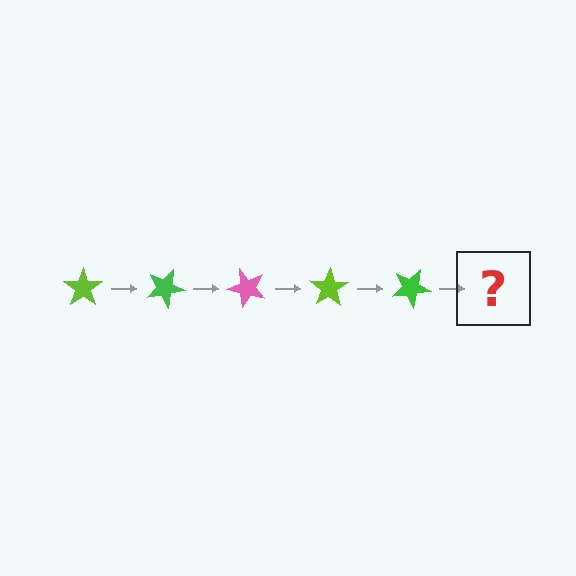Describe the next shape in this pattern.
It should be a pink star, rotated 125 degrees from the start.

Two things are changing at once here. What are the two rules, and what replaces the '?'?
The two rules are that it rotates 25 degrees each step and the color cycles through lime, green, and pink. The '?' should be a pink star, rotated 125 degrees from the start.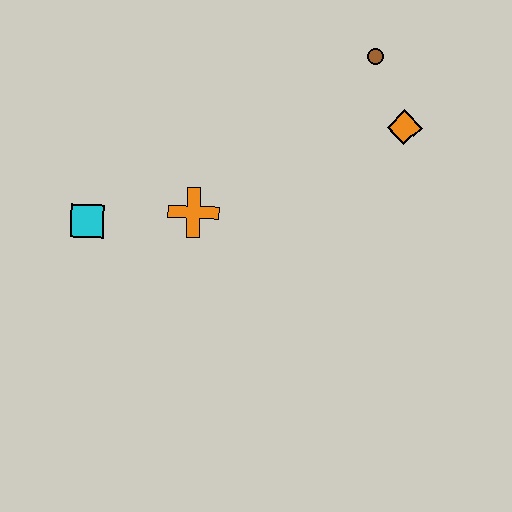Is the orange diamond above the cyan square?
Yes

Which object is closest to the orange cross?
The cyan square is closest to the orange cross.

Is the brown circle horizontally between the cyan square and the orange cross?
No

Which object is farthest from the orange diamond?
The cyan square is farthest from the orange diamond.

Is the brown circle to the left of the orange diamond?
Yes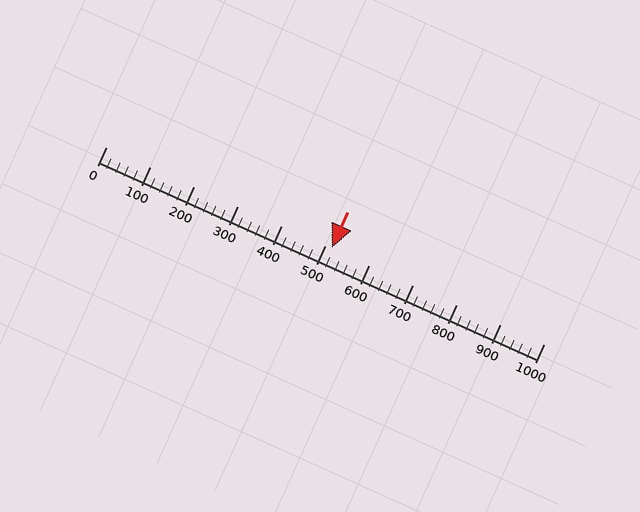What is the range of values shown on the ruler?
The ruler shows values from 0 to 1000.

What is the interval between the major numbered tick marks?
The major tick marks are spaced 100 units apart.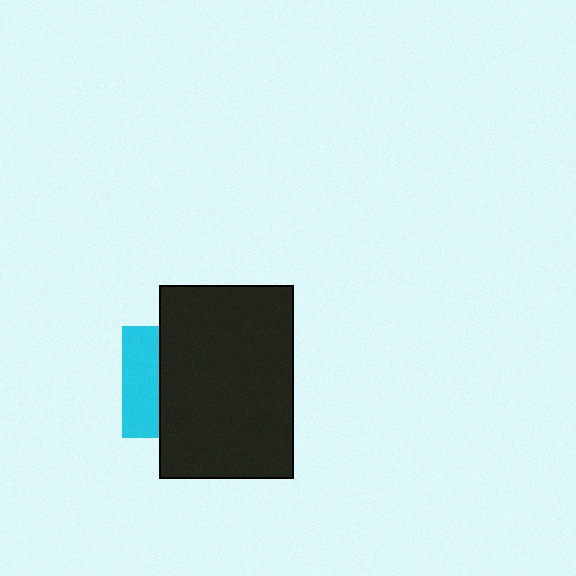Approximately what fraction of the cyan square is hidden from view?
Roughly 66% of the cyan square is hidden behind the black rectangle.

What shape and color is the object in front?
The object in front is a black rectangle.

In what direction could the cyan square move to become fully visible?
The cyan square could move left. That would shift it out from behind the black rectangle entirely.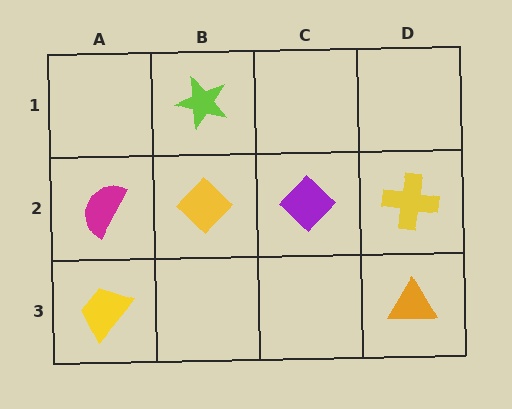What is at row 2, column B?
A yellow diamond.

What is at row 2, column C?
A purple diamond.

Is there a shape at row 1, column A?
No, that cell is empty.